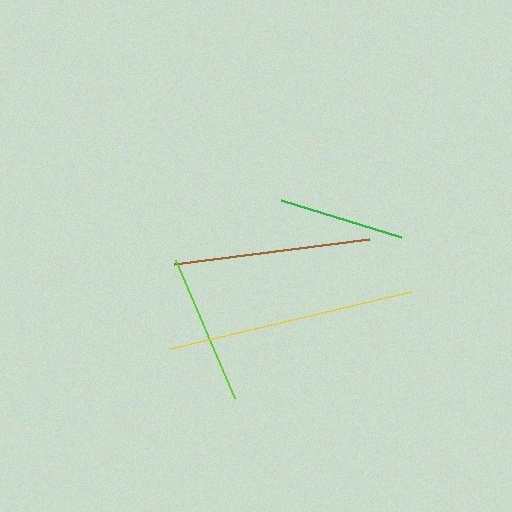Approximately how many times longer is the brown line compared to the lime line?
The brown line is approximately 1.3 times the length of the lime line.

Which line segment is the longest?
The yellow line is the longest at approximately 248 pixels.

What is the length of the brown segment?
The brown segment is approximately 197 pixels long.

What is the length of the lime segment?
The lime segment is approximately 151 pixels long.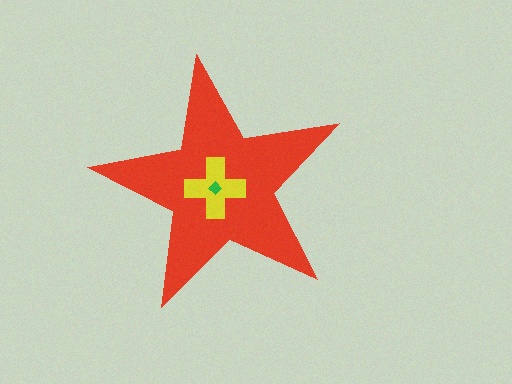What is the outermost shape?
The red star.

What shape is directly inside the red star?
The yellow cross.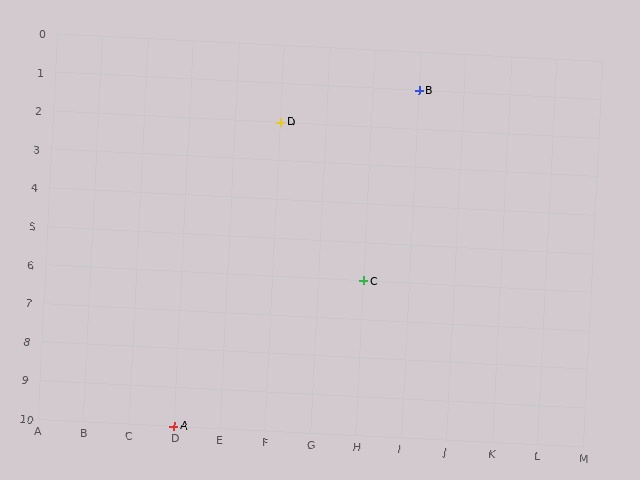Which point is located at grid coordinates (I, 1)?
Point B is at (I, 1).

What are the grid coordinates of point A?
Point A is at grid coordinates (D, 10).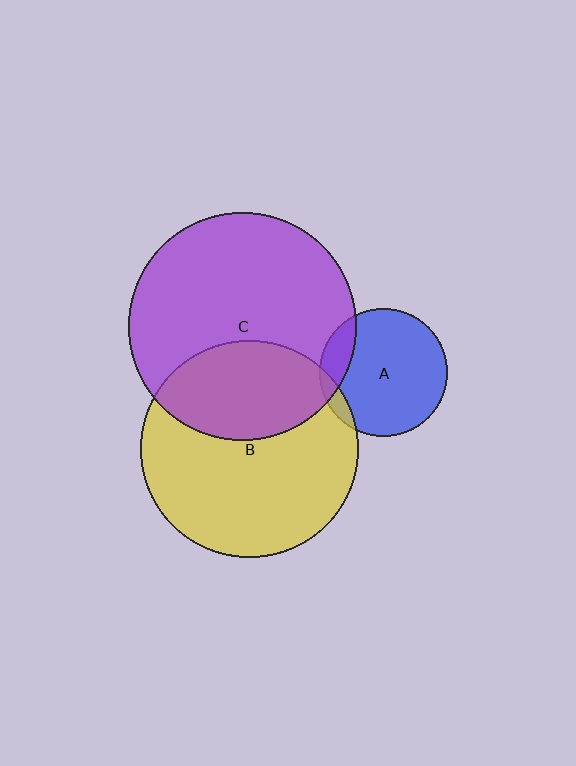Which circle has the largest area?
Circle C (purple).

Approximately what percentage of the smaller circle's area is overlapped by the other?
Approximately 15%.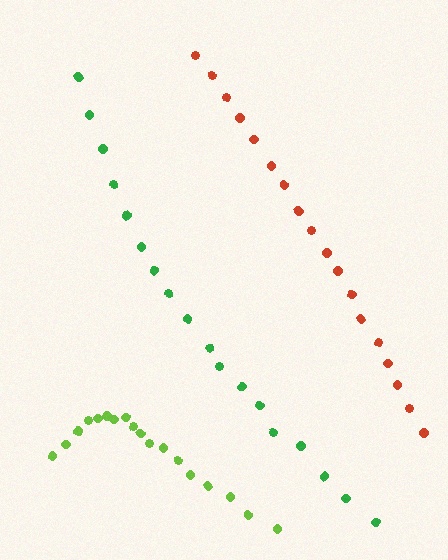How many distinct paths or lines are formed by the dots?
There are 3 distinct paths.